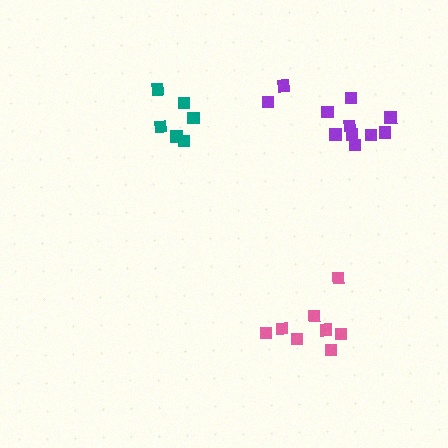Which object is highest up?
The teal cluster is topmost.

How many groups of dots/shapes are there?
There are 3 groups.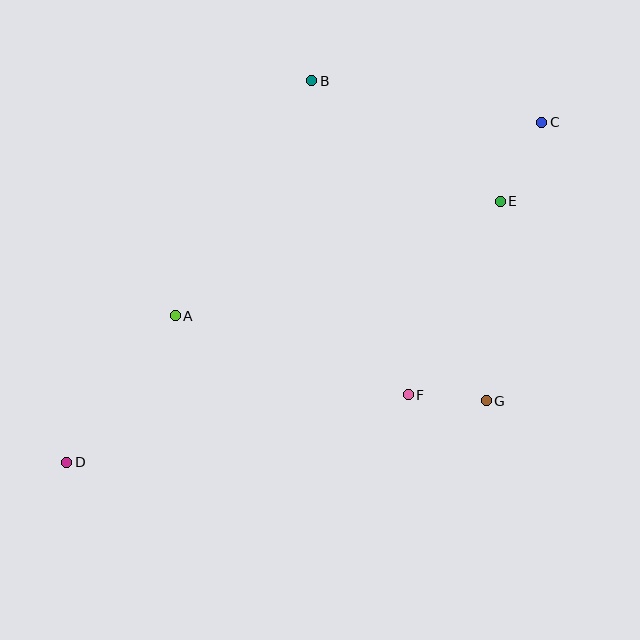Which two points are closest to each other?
Points F and G are closest to each other.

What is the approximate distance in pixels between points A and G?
The distance between A and G is approximately 322 pixels.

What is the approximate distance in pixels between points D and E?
The distance between D and E is approximately 506 pixels.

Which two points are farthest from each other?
Points C and D are farthest from each other.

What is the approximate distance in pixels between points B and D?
The distance between B and D is approximately 454 pixels.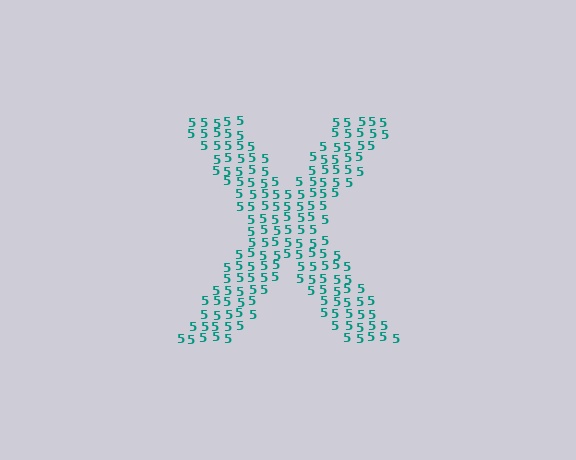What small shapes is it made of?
It is made of small digit 5's.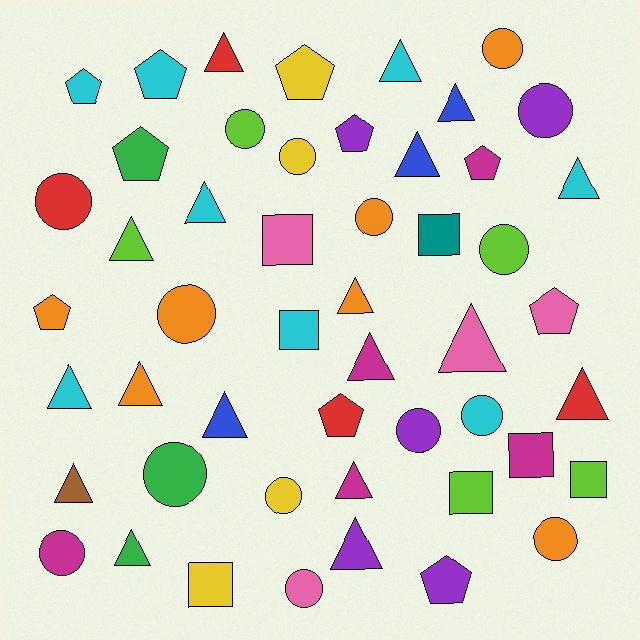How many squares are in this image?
There are 7 squares.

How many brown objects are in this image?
There is 1 brown object.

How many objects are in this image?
There are 50 objects.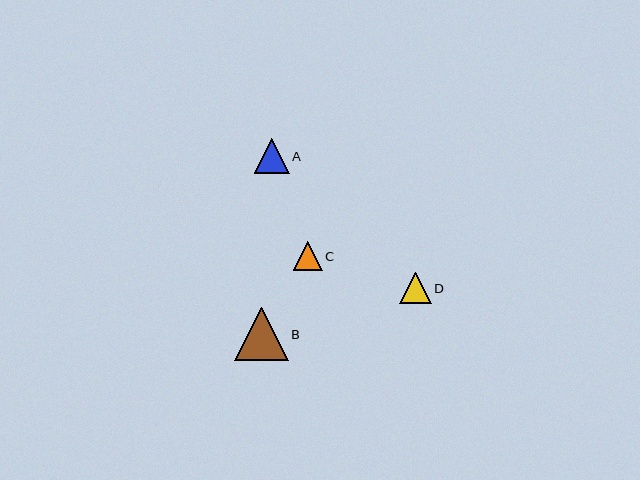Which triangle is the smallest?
Triangle C is the smallest with a size of approximately 29 pixels.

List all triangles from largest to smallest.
From largest to smallest: B, A, D, C.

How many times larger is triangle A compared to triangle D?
Triangle A is approximately 1.1 times the size of triangle D.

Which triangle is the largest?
Triangle B is the largest with a size of approximately 53 pixels.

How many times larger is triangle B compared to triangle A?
Triangle B is approximately 1.5 times the size of triangle A.